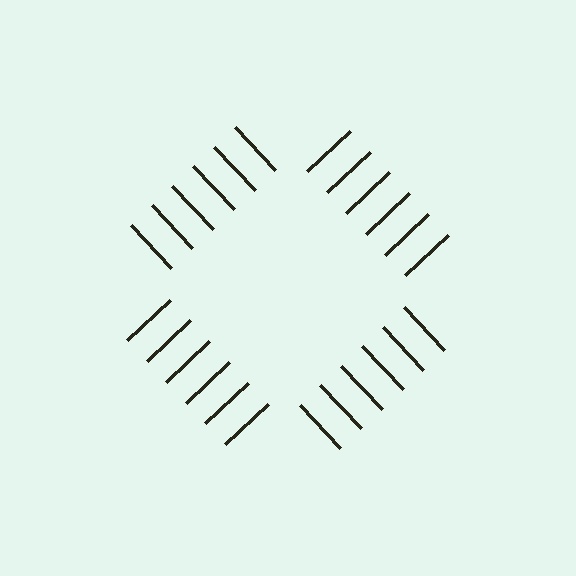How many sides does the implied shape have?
4 sides — the line-ends trace a square.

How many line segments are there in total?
24 — 6 along each of the 4 edges.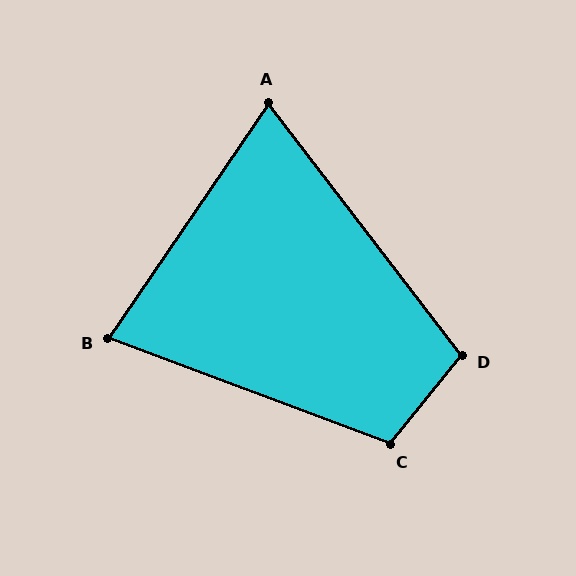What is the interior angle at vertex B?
Approximately 76 degrees (acute).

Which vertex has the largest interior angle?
C, at approximately 108 degrees.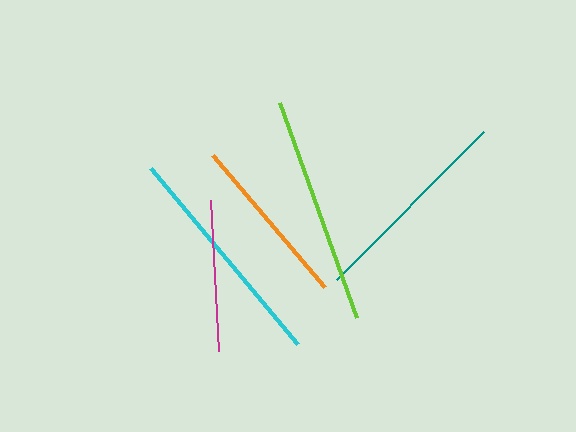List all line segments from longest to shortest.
From longest to shortest: cyan, lime, teal, orange, magenta.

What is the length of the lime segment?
The lime segment is approximately 228 pixels long.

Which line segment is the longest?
The cyan line is the longest at approximately 230 pixels.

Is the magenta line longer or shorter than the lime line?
The lime line is longer than the magenta line.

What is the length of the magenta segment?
The magenta segment is approximately 151 pixels long.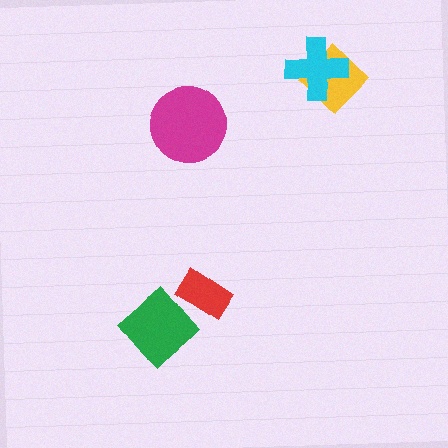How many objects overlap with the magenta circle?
0 objects overlap with the magenta circle.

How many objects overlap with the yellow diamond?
1 object overlaps with the yellow diamond.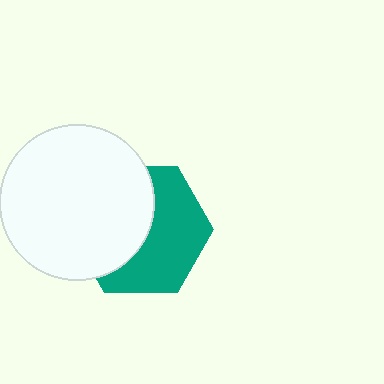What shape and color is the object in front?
The object in front is a white circle.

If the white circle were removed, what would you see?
You would see the complete teal hexagon.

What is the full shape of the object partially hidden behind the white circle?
The partially hidden object is a teal hexagon.